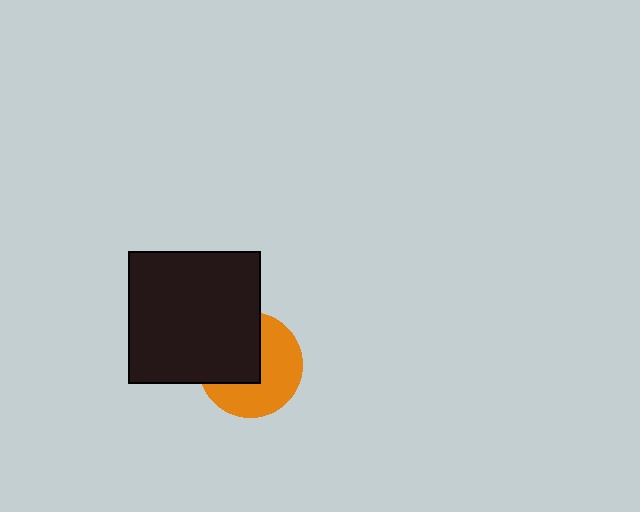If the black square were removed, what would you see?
You would see the complete orange circle.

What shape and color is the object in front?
The object in front is a black square.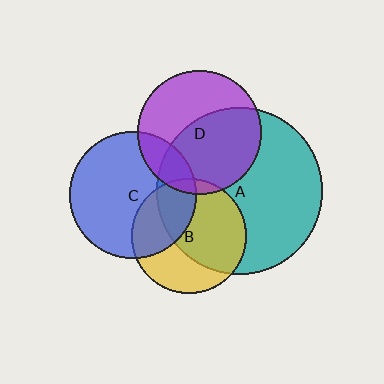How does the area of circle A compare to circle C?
Approximately 1.7 times.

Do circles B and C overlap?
Yes.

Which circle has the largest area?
Circle A (teal).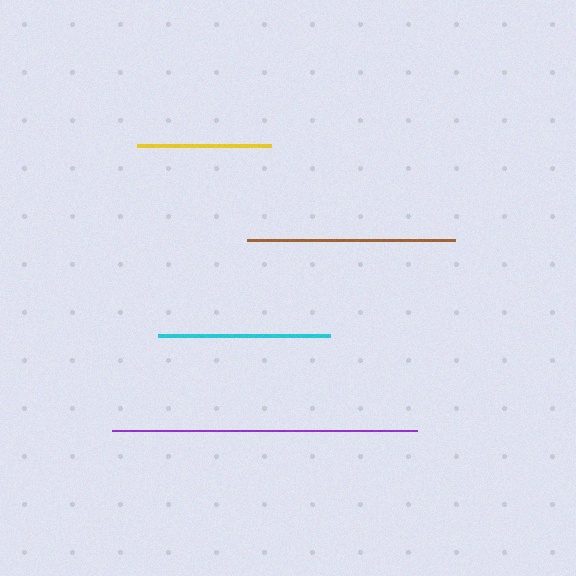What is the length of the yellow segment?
The yellow segment is approximately 133 pixels long.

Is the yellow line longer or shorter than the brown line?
The brown line is longer than the yellow line.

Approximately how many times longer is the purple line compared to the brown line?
The purple line is approximately 1.5 times the length of the brown line.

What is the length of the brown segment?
The brown segment is approximately 208 pixels long.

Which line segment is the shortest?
The yellow line is the shortest at approximately 133 pixels.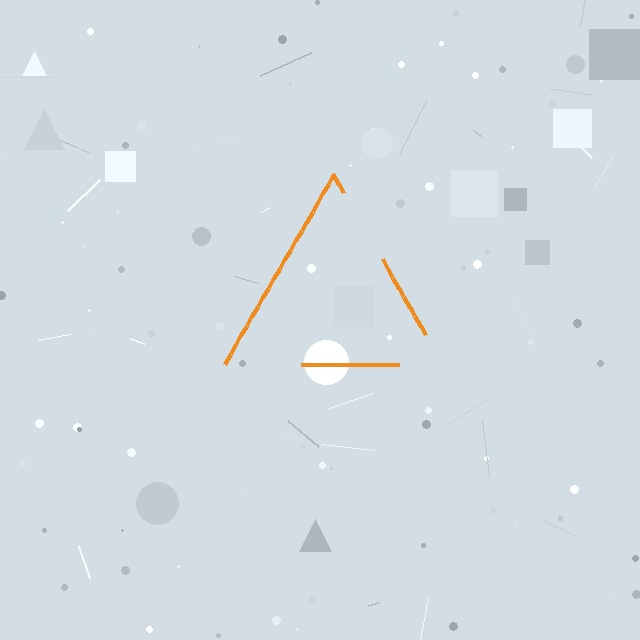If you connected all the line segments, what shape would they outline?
They would outline a triangle.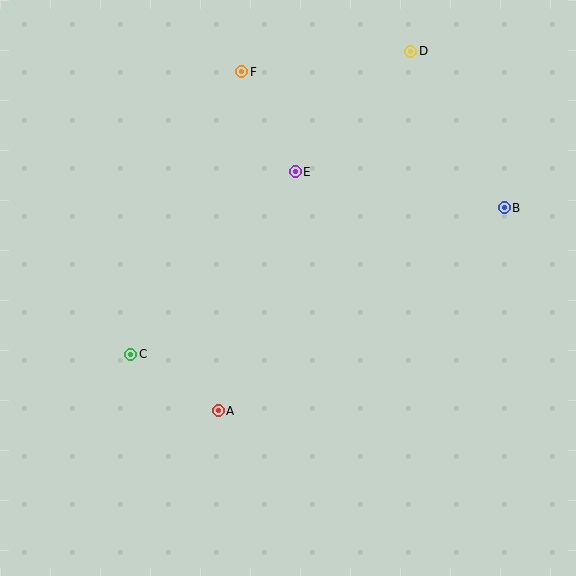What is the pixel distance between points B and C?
The distance between B and C is 402 pixels.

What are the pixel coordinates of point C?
Point C is at (131, 354).